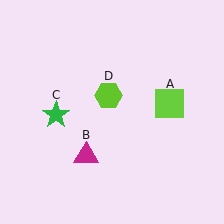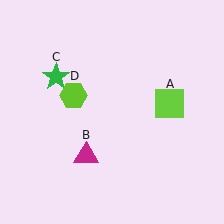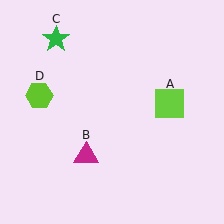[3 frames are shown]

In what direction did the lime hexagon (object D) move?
The lime hexagon (object D) moved left.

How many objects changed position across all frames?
2 objects changed position: green star (object C), lime hexagon (object D).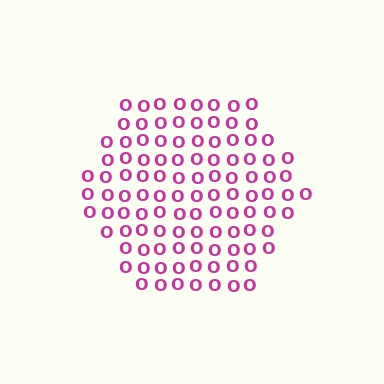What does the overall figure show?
The overall figure shows a hexagon.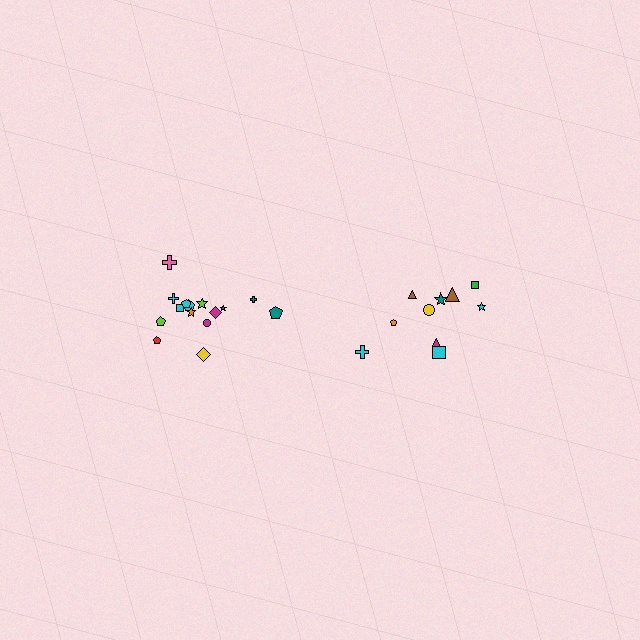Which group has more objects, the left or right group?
The left group.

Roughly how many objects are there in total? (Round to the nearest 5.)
Roughly 25 objects in total.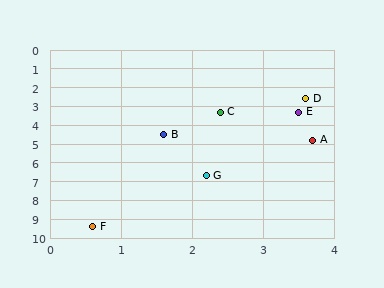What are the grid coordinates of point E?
Point E is at approximately (3.5, 3.3).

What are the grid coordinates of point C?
Point C is at approximately (2.4, 3.3).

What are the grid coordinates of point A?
Point A is at approximately (3.7, 4.8).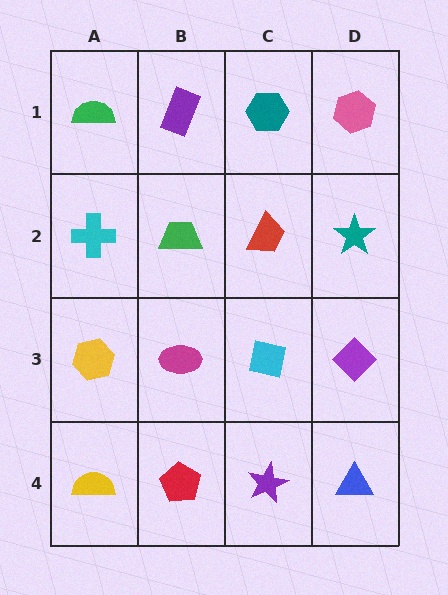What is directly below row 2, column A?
A yellow hexagon.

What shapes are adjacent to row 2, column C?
A teal hexagon (row 1, column C), a cyan square (row 3, column C), a green trapezoid (row 2, column B), a teal star (row 2, column D).